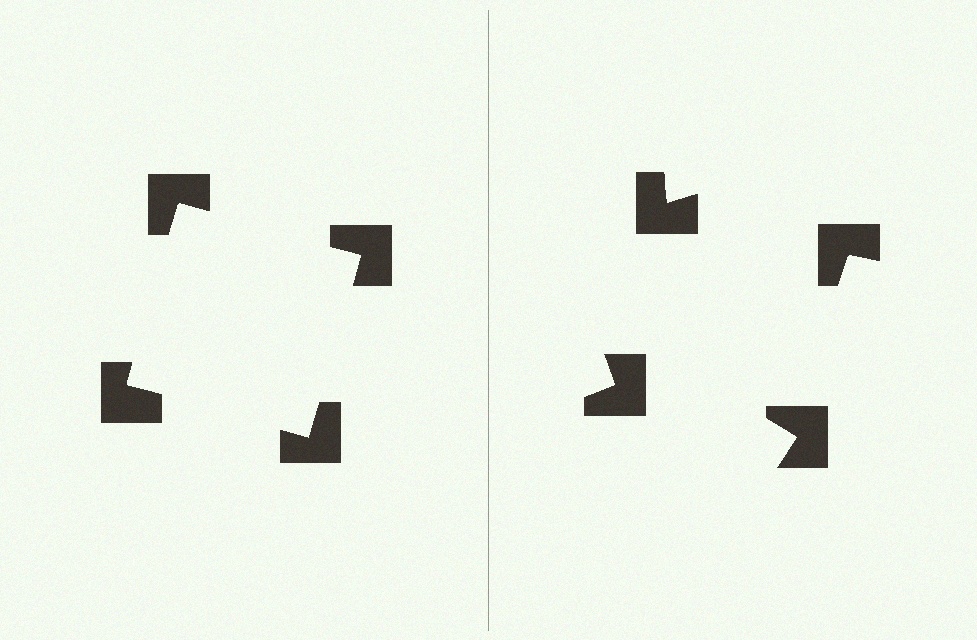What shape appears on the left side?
An illusory square.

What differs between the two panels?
The notched squares are positioned identically on both sides; only the wedge orientations differ. On the left they align to a square; on the right they are misaligned.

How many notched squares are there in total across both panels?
8 — 4 on each side.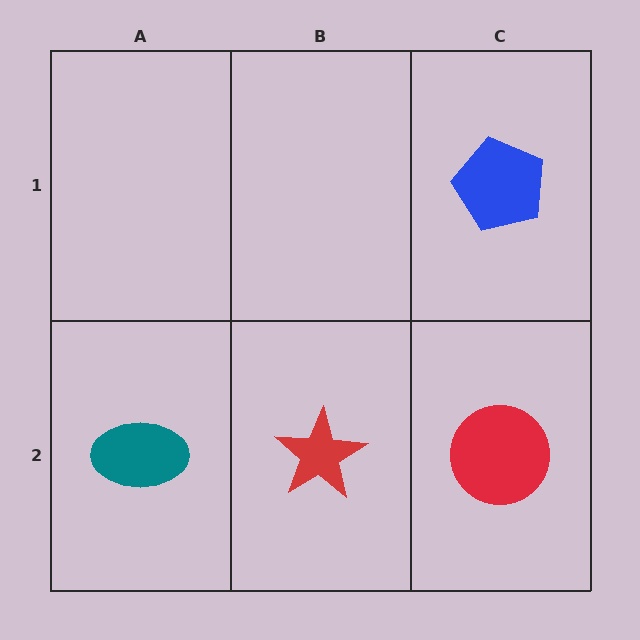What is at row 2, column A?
A teal ellipse.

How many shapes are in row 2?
3 shapes.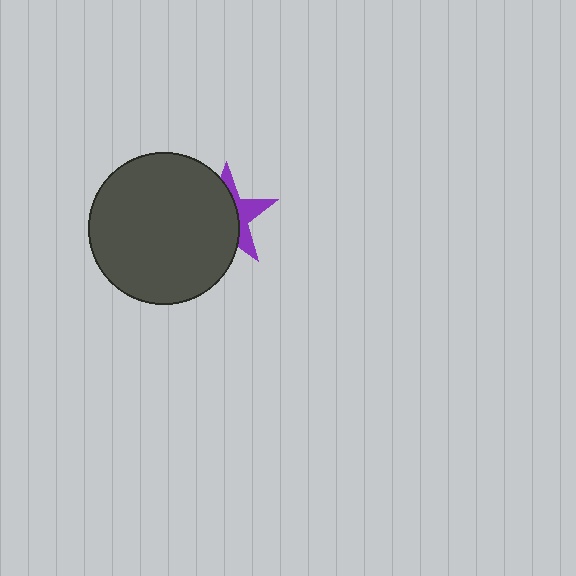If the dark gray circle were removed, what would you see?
You would see the complete purple star.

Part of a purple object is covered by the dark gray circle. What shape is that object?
It is a star.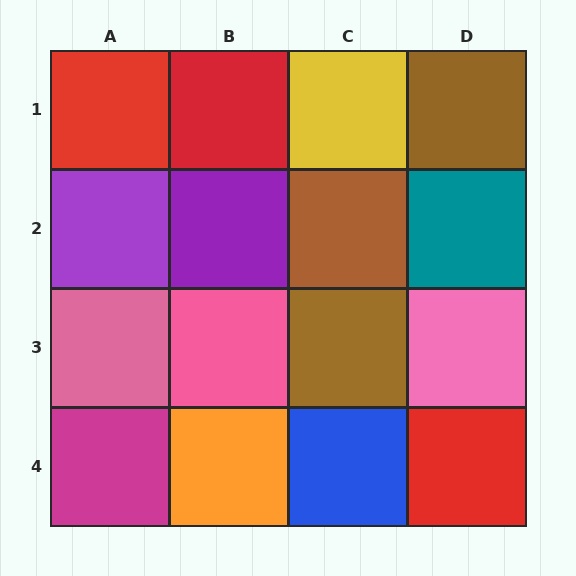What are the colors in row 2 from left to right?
Purple, purple, brown, teal.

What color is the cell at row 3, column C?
Brown.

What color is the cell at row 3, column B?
Pink.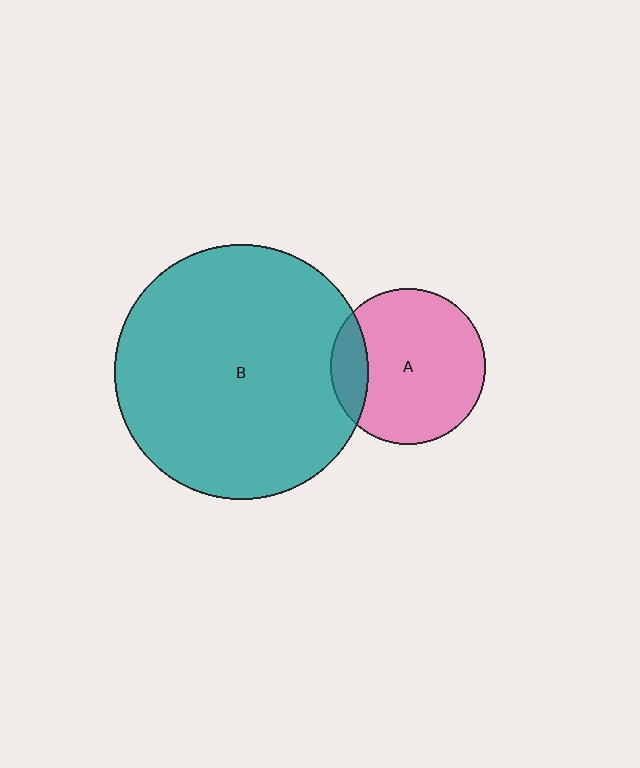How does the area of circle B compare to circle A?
Approximately 2.7 times.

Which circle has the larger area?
Circle B (teal).